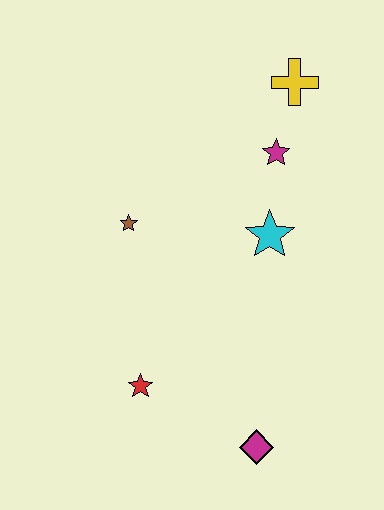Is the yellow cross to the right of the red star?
Yes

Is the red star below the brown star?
Yes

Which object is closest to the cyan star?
The magenta star is closest to the cyan star.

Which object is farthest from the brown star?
The magenta diamond is farthest from the brown star.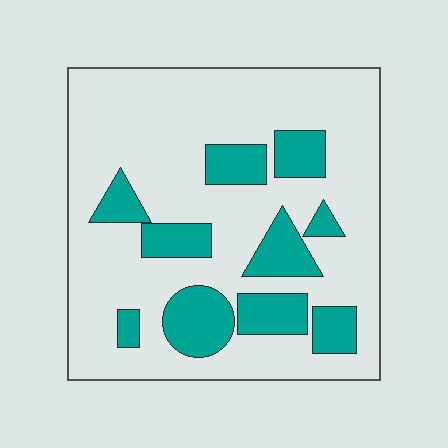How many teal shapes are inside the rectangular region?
10.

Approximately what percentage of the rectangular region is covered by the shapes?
Approximately 25%.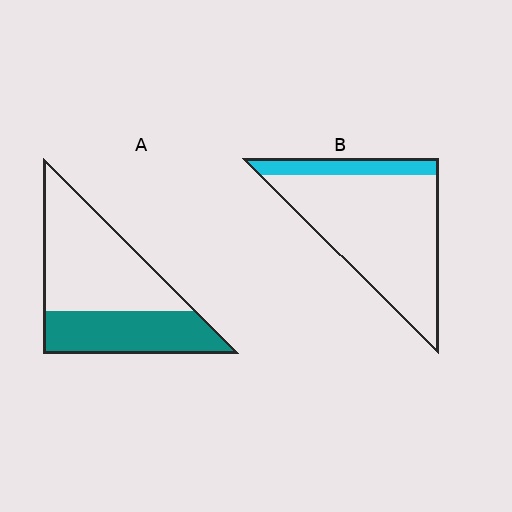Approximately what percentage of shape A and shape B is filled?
A is approximately 40% and B is approximately 15%.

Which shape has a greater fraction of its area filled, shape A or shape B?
Shape A.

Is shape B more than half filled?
No.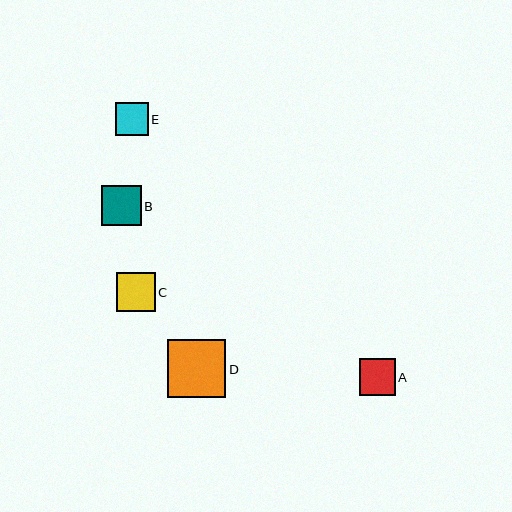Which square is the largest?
Square D is the largest with a size of approximately 59 pixels.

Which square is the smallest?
Square E is the smallest with a size of approximately 33 pixels.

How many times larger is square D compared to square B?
Square D is approximately 1.5 times the size of square B.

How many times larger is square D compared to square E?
Square D is approximately 1.8 times the size of square E.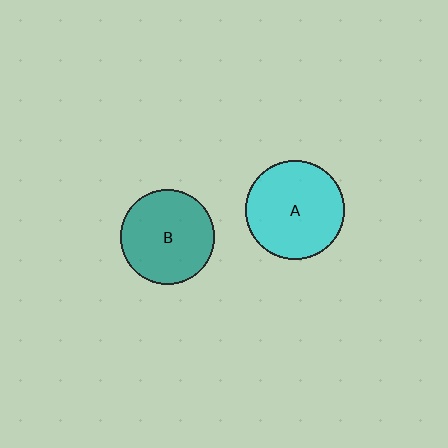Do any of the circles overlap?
No, none of the circles overlap.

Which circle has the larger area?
Circle A (cyan).